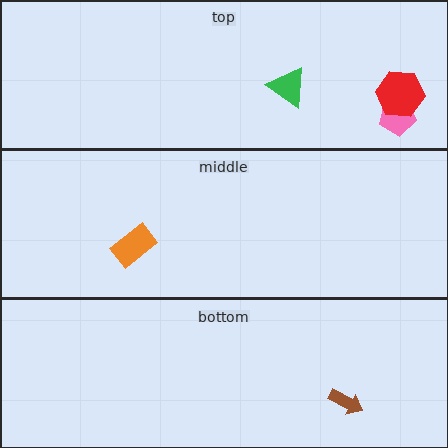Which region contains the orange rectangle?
The middle region.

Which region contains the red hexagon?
The top region.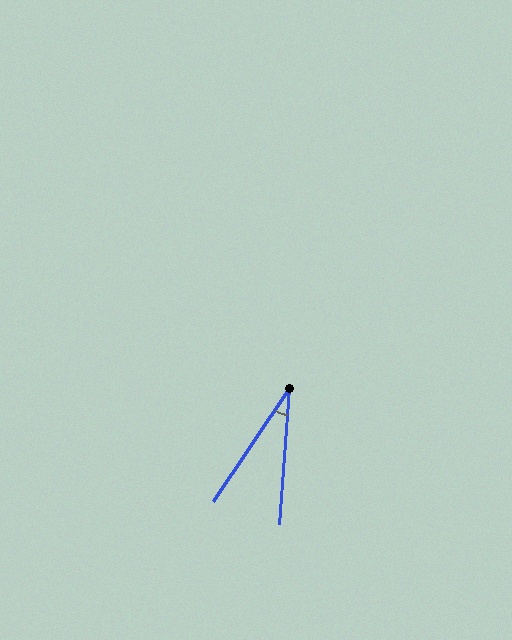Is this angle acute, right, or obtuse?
It is acute.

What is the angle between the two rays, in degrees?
Approximately 30 degrees.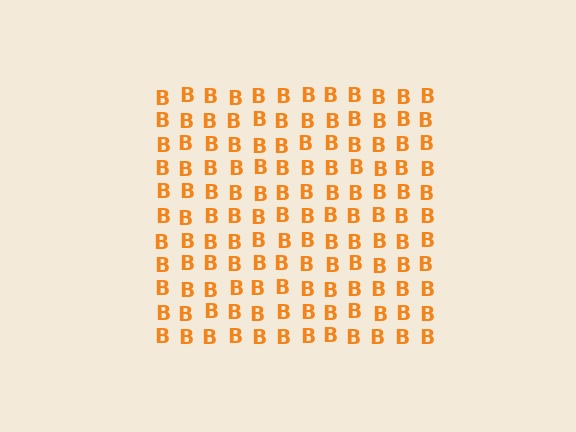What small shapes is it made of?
It is made of small letter B's.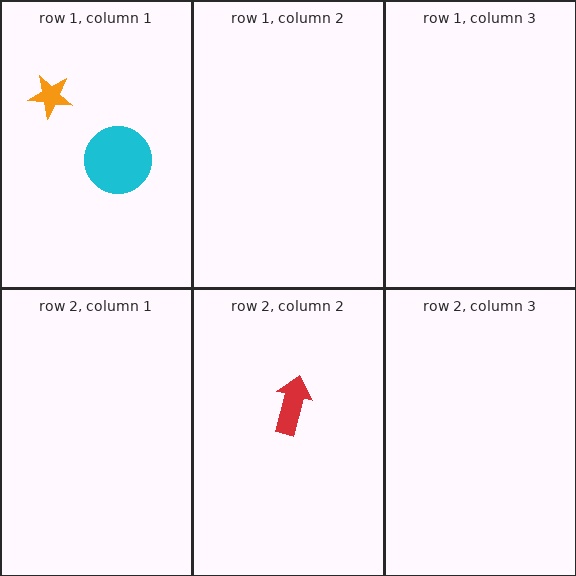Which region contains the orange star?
The row 1, column 1 region.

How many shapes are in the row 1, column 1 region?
2.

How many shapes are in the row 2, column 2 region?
1.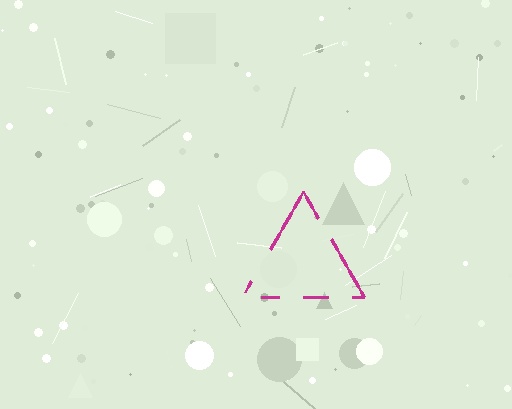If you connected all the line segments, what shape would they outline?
They would outline a triangle.